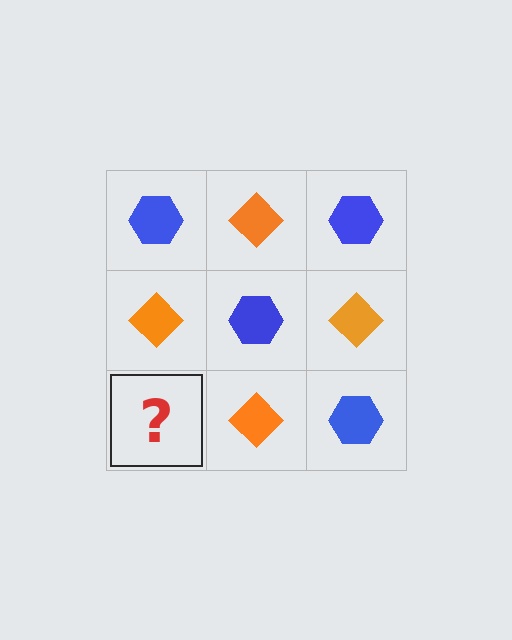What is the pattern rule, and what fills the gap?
The rule is that it alternates blue hexagon and orange diamond in a checkerboard pattern. The gap should be filled with a blue hexagon.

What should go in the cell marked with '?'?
The missing cell should contain a blue hexagon.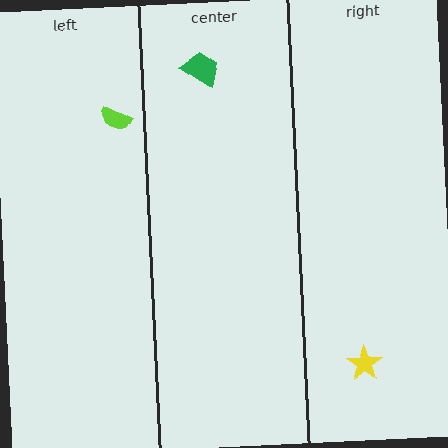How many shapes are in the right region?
1.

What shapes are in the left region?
The lime semicircle.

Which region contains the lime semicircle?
The left region.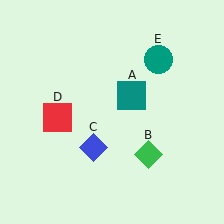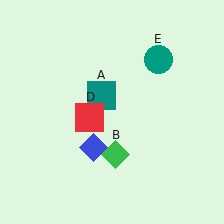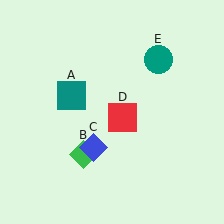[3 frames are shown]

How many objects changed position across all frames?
3 objects changed position: teal square (object A), green diamond (object B), red square (object D).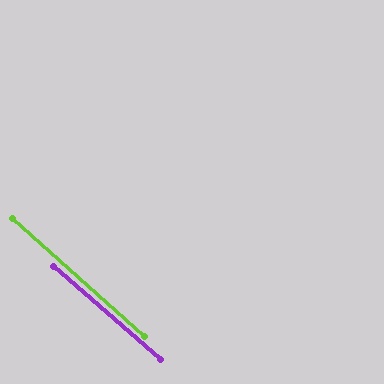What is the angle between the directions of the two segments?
Approximately 1 degree.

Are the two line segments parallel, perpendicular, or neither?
Parallel — their directions differ by only 1.0°.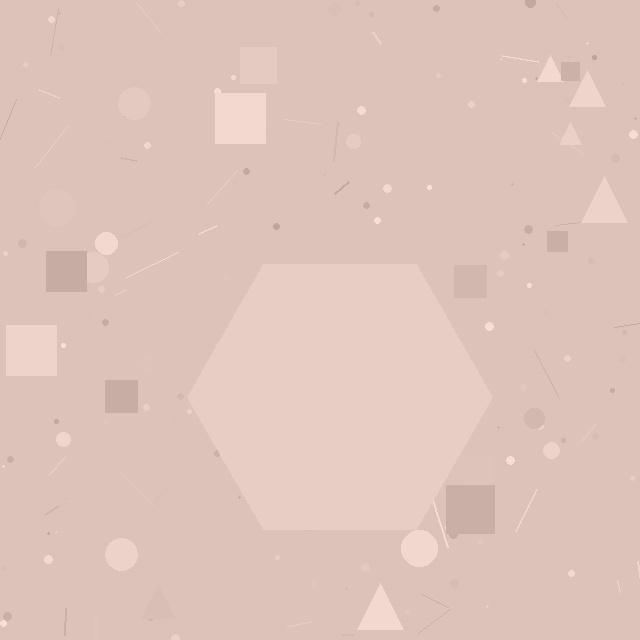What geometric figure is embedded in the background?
A hexagon is embedded in the background.